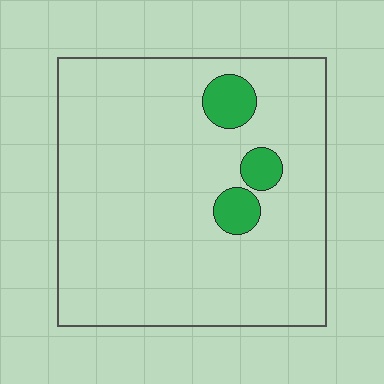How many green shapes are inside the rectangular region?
3.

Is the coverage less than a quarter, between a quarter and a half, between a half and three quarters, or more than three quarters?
Less than a quarter.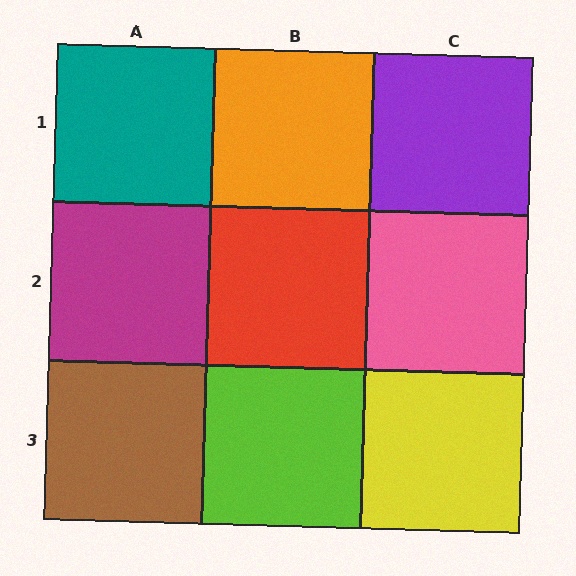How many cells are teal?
1 cell is teal.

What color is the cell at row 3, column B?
Lime.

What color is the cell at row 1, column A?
Teal.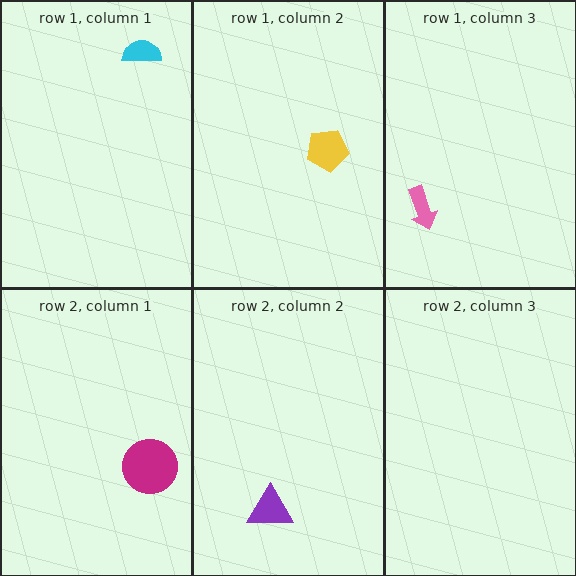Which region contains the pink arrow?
The row 1, column 3 region.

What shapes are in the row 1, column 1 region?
The cyan semicircle.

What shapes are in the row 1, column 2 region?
The yellow pentagon.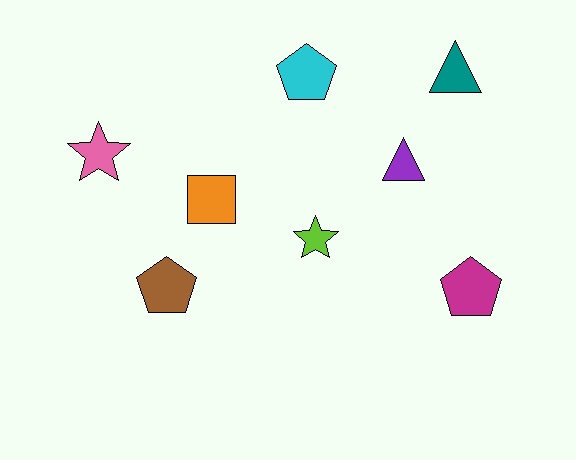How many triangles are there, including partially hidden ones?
There are 2 triangles.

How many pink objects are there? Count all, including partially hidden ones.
There is 1 pink object.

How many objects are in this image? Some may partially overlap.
There are 8 objects.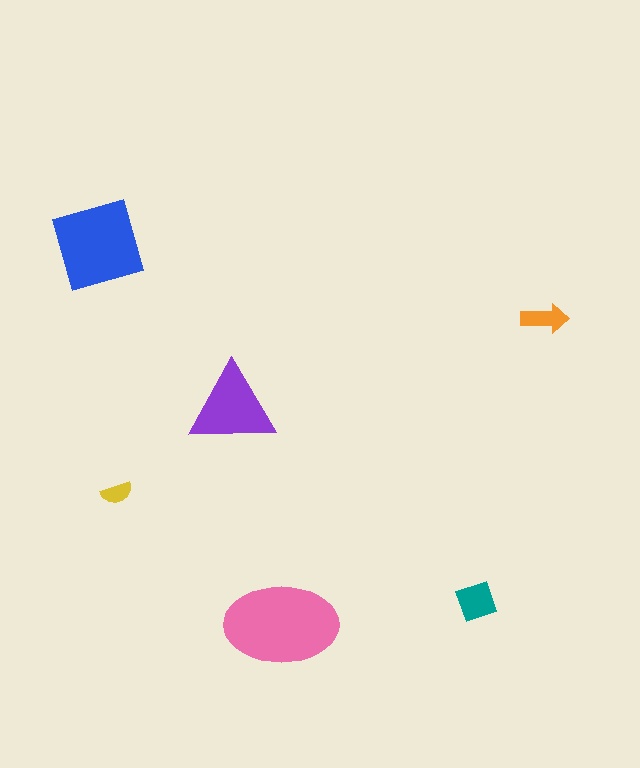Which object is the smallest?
The yellow semicircle.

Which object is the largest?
The pink ellipse.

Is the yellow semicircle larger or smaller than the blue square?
Smaller.